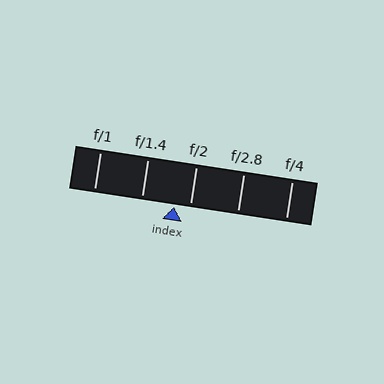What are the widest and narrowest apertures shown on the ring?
The widest aperture shown is f/1 and the narrowest is f/4.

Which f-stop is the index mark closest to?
The index mark is closest to f/2.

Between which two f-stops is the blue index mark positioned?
The index mark is between f/1.4 and f/2.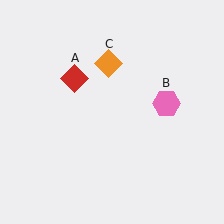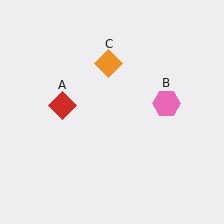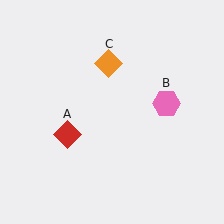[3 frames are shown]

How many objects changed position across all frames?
1 object changed position: red diamond (object A).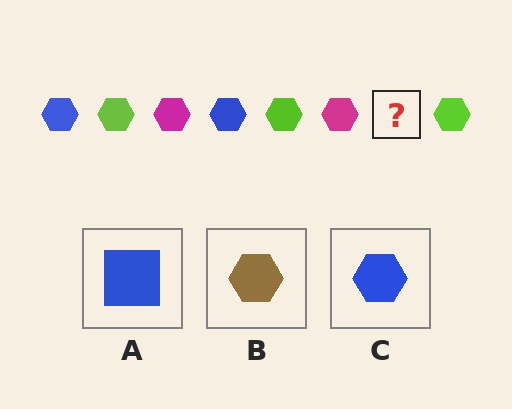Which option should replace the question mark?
Option C.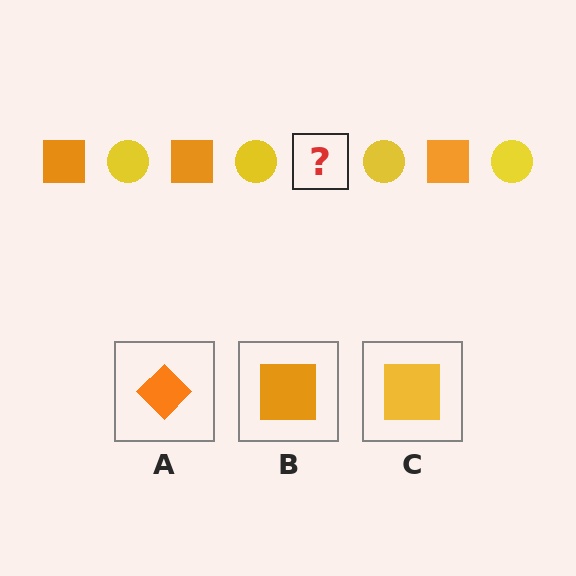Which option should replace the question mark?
Option B.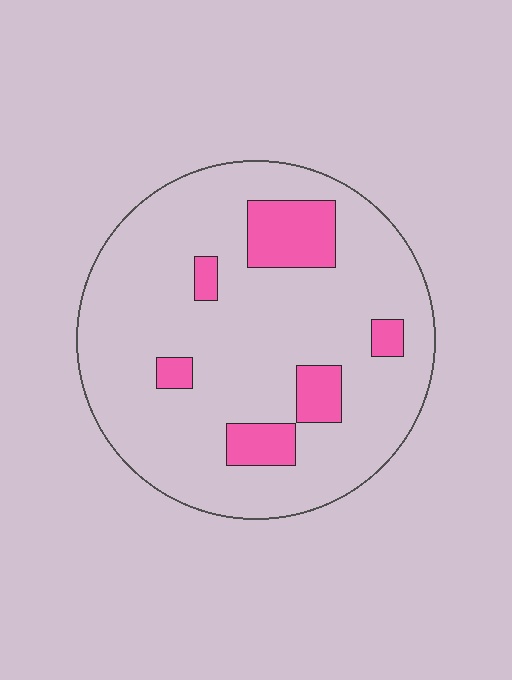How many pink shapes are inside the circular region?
6.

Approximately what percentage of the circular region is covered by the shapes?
Approximately 15%.